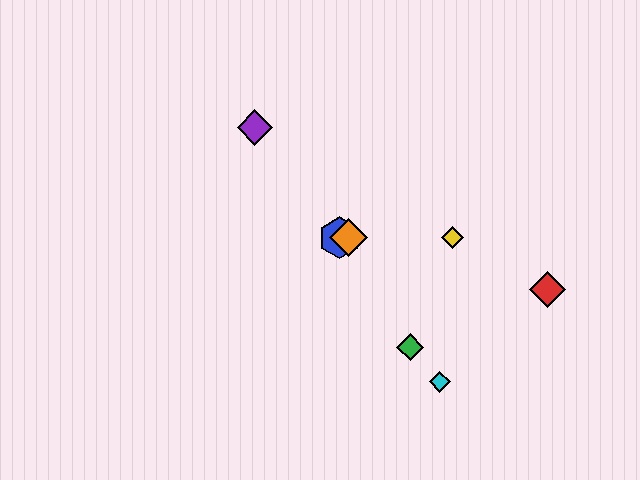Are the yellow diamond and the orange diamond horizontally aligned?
Yes, both are at y≈238.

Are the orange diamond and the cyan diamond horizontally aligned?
No, the orange diamond is at y≈238 and the cyan diamond is at y≈382.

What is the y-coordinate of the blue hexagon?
The blue hexagon is at y≈238.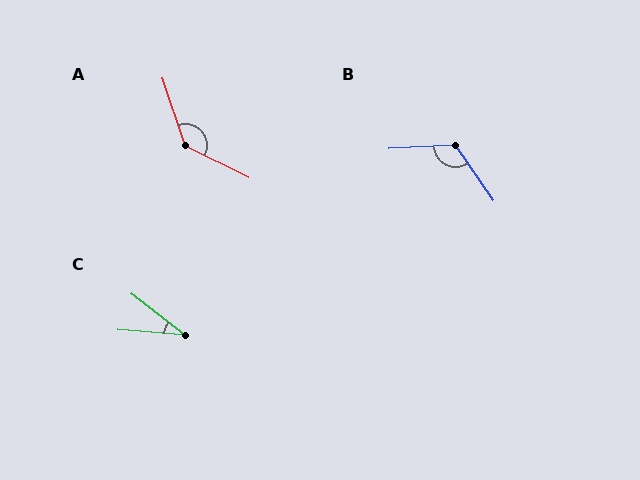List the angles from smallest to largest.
C (33°), B (121°), A (135°).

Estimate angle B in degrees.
Approximately 121 degrees.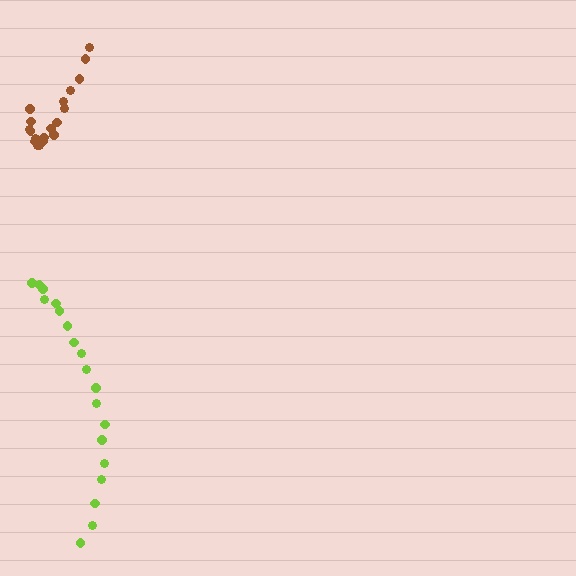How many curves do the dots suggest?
There are 2 distinct paths.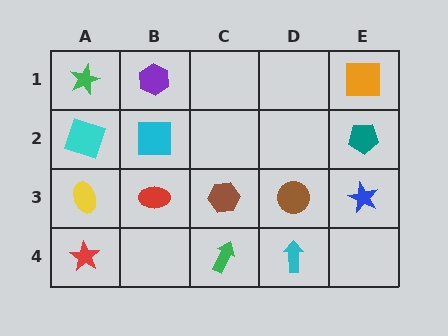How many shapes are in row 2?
3 shapes.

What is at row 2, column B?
A cyan square.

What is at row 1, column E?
An orange square.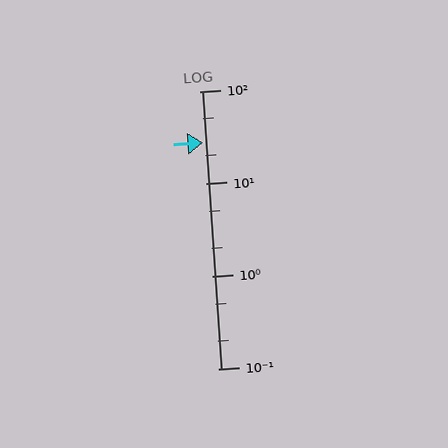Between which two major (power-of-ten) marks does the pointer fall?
The pointer is between 10 and 100.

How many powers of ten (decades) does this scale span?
The scale spans 3 decades, from 0.1 to 100.